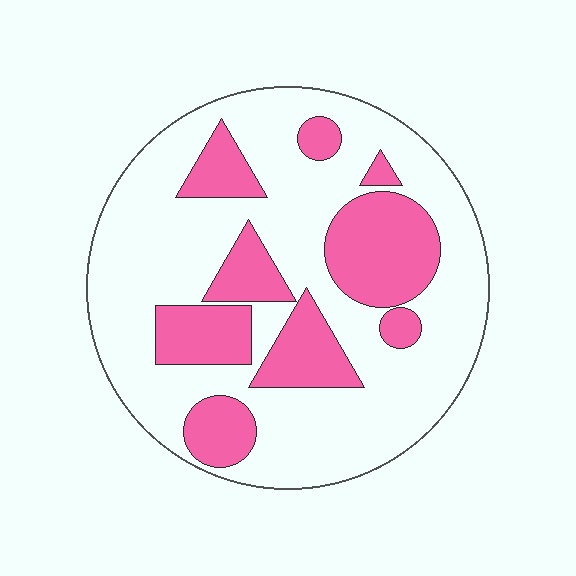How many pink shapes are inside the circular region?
9.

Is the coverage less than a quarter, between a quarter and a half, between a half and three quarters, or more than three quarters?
Between a quarter and a half.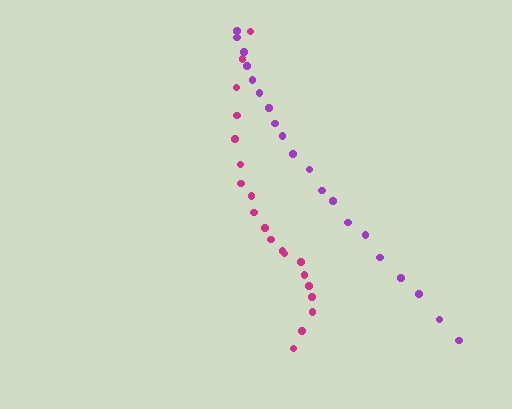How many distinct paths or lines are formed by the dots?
There are 2 distinct paths.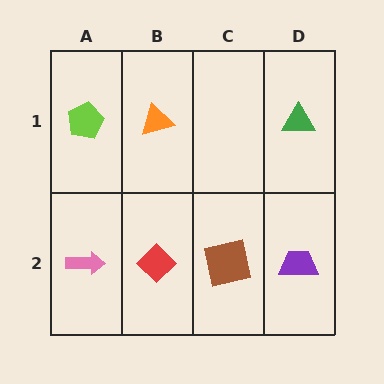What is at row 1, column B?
An orange triangle.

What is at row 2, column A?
A pink arrow.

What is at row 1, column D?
A green triangle.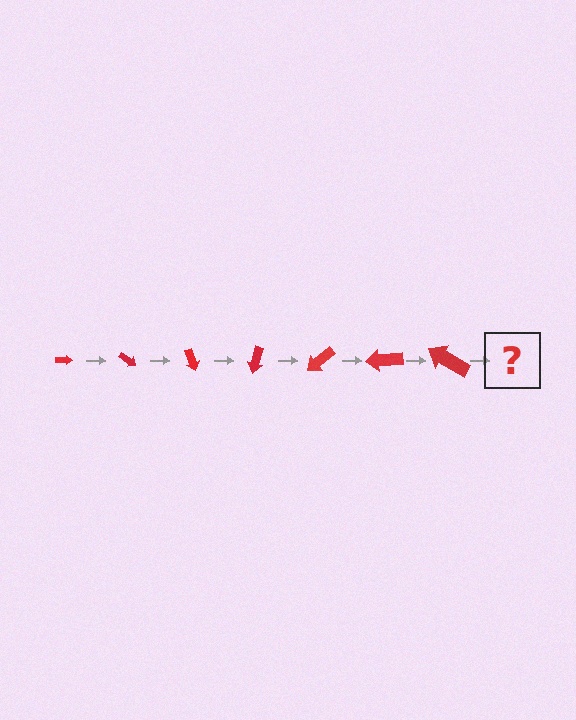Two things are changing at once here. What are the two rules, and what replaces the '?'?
The two rules are that the arrow grows larger each step and it rotates 35 degrees each step. The '?' should be an arrow, larger than the previous one and rotated 245 degrees from the start.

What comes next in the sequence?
The next element should be an arrow, larger than the previous one and rotated 245 degrees from the start.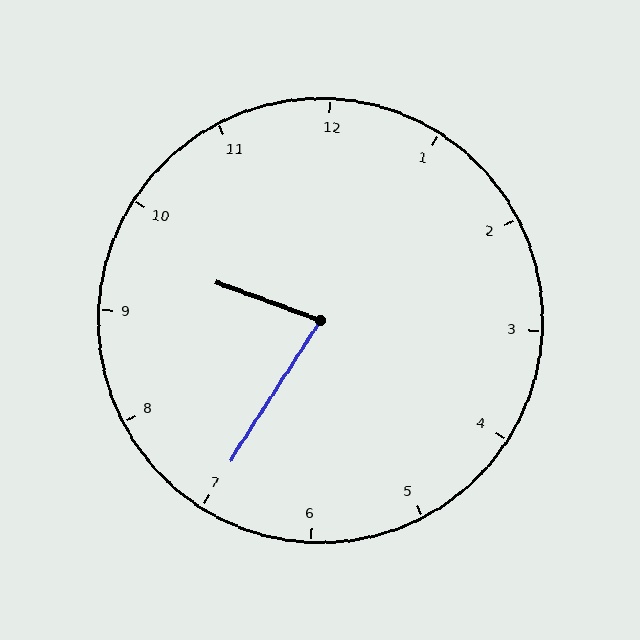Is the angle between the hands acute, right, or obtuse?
It is acute.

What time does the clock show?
9:35.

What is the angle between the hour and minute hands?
Approximately 78 degrees.